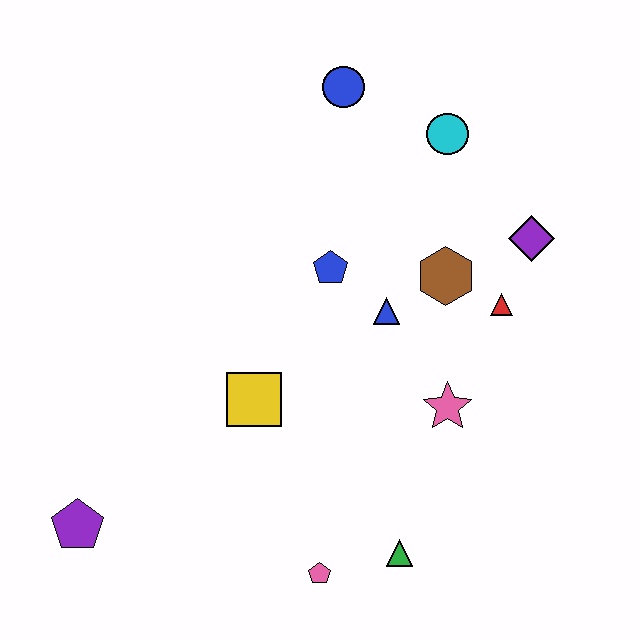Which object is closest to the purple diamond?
The red triangle is closest to the purple diamond.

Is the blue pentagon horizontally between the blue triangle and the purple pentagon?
Yes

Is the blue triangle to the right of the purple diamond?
No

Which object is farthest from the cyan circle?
The purple pentagon is farthest from the cyan circle.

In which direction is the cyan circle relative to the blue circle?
The cyan circle is to the right of the blue circle.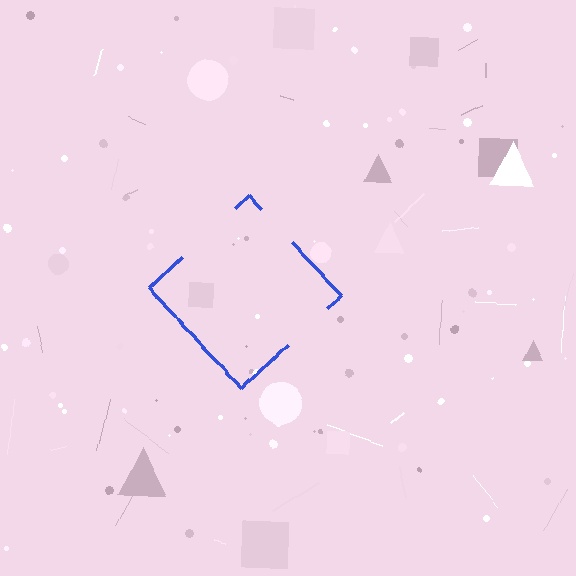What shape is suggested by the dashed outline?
The dashed outline suggests a diamond.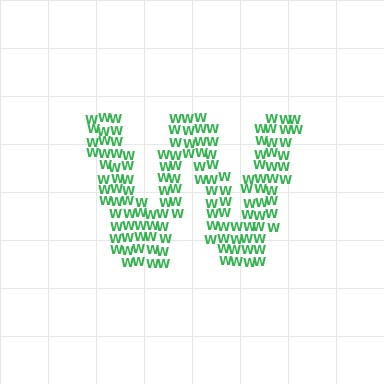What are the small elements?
The small elements are letter W's.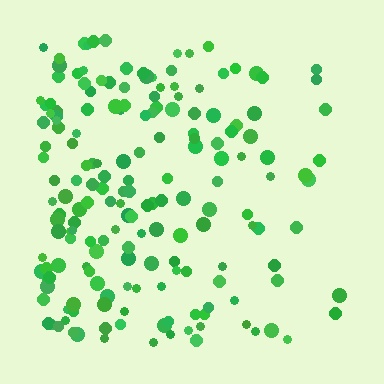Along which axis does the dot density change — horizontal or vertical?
Horizontal.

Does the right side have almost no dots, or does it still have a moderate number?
Still a moderate number, just noticeably fewer than the left.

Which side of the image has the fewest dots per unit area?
The right.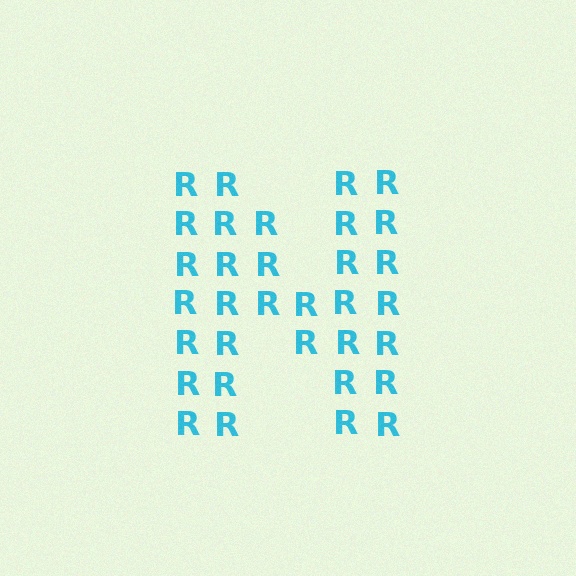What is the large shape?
The large shape is the letter N.